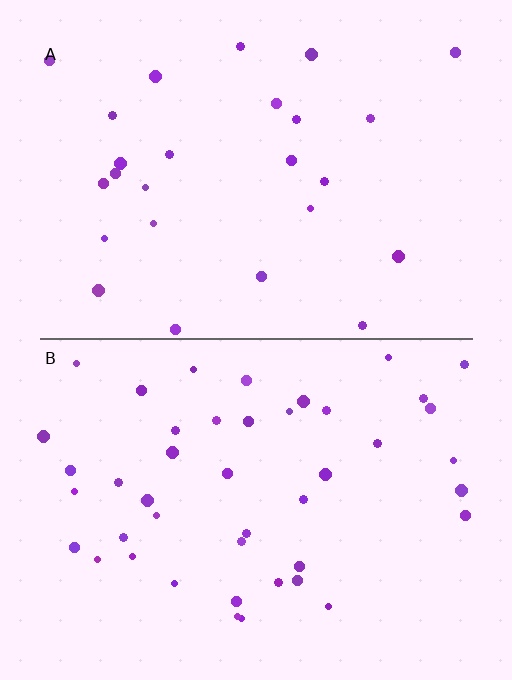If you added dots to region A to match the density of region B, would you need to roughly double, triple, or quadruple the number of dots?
Approximately double.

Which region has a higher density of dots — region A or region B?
B (the bottom).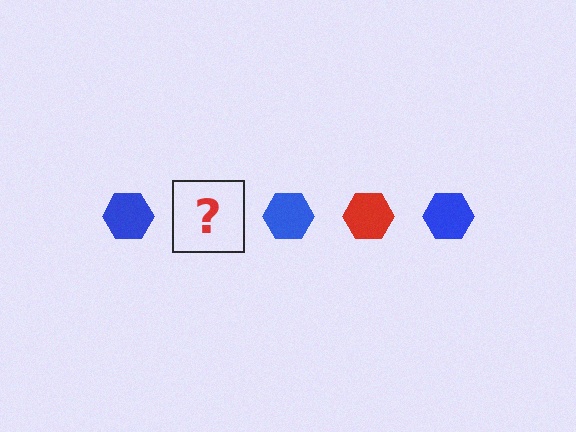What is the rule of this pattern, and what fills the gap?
The rule is that the pattern cycles through blue, red hexagons. The gap should be filled with a red hexagon.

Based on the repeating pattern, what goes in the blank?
The blank should be a red hexagon.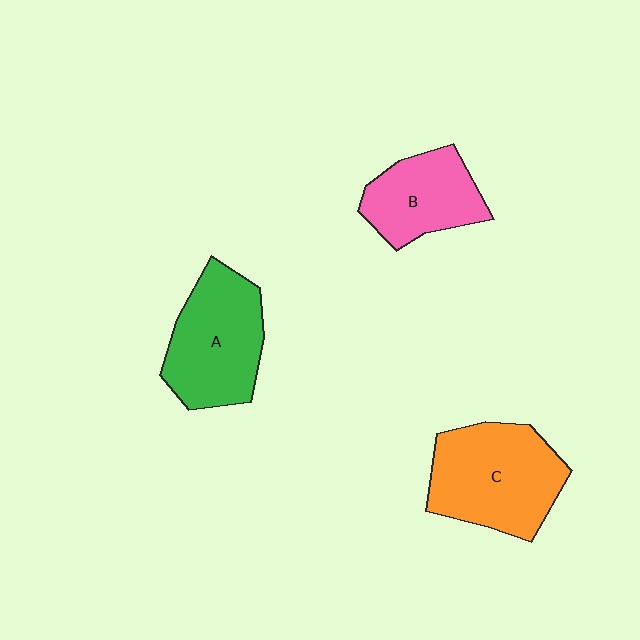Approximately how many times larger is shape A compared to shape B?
Approximately 1.3 times.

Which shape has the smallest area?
Shape B (pink).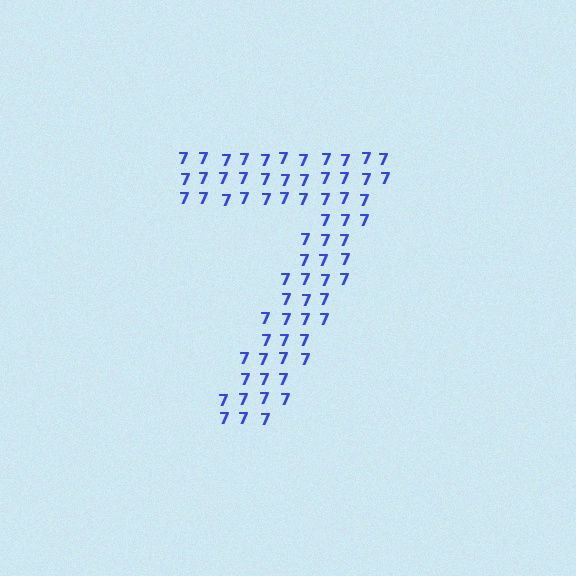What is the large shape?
The large shape is the digit 7.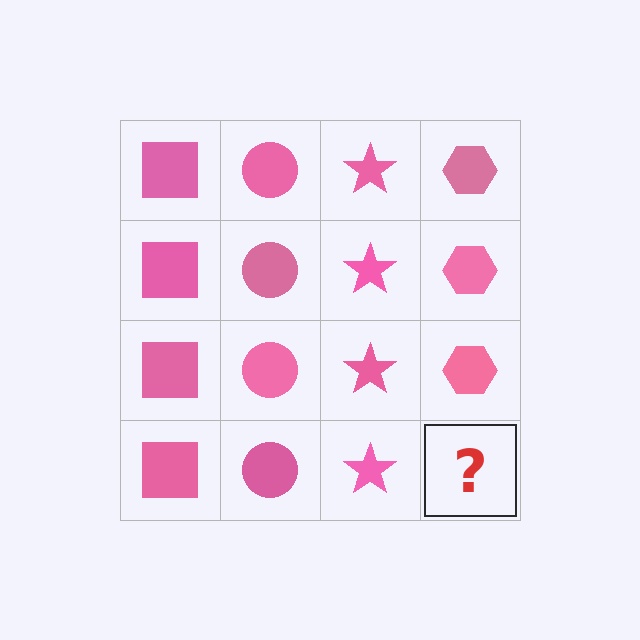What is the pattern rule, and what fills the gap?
The rule is that each column has a consistent shape. The gap should be filled with a pink hexagon.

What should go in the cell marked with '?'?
The missing cell should contain a pink hexagon.